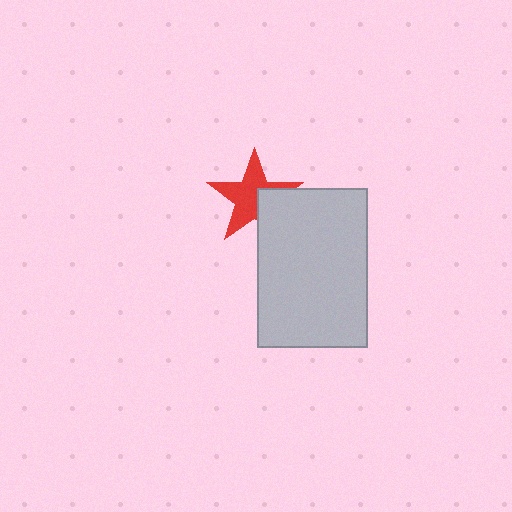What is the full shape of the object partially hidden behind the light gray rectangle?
The partially hidden object is a red star.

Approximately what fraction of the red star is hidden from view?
Roughly 32% of the red star is hidden behind the light gray rectangle.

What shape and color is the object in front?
The object in front is a light gray rectangle.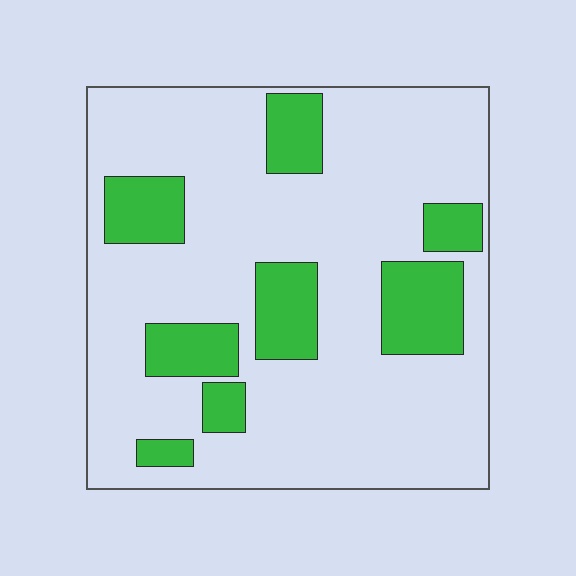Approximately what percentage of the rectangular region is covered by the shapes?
Approximately 20%.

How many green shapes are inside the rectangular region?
8.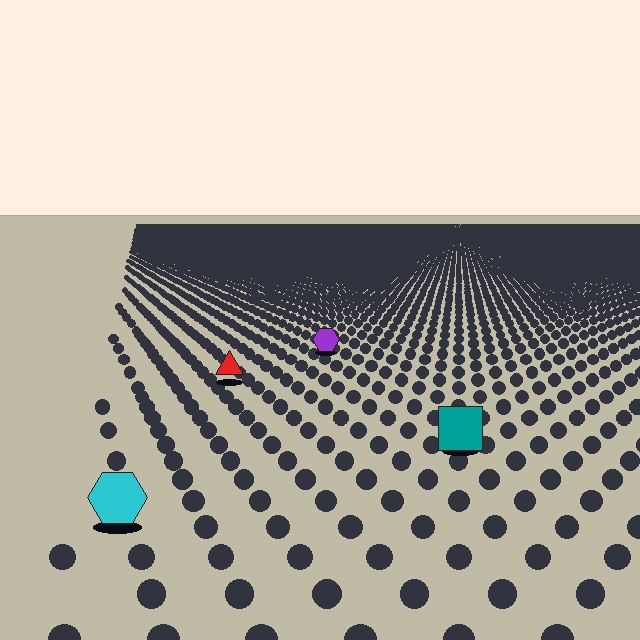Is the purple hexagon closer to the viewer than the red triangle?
No. The red triangle is closer — you can tell from the texture gradient: the ground texture is coarser near it.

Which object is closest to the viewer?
The cyan hexagon is closest. The texture marks near it are larger and more spread out.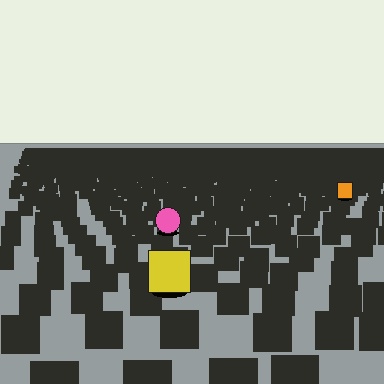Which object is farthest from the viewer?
The orange square is farthest from the viewer. It appears smaller and the ground texture around it is denser.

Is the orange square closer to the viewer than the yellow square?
No. The yellow square is closer — you can tell from the texture gradient: the ground texture is coarser near it.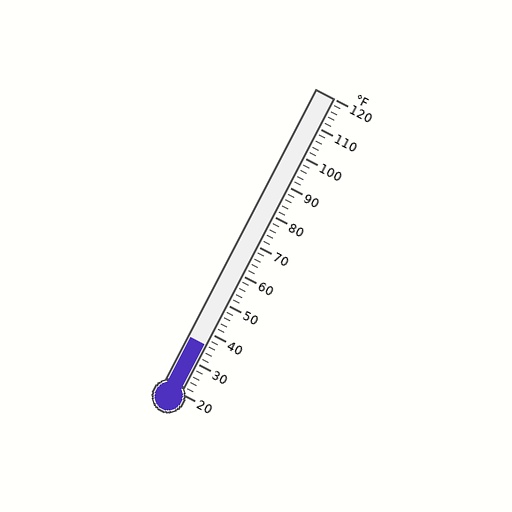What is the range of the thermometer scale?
The thermometer scale ranges from 20°F to 120°F.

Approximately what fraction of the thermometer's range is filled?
The thermometer is filled to approximately 15% of its range.